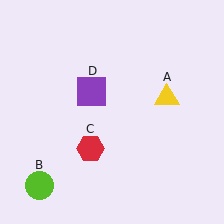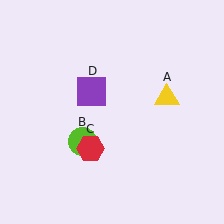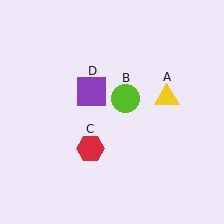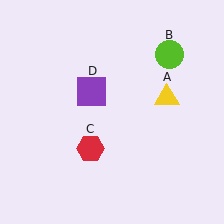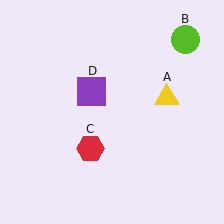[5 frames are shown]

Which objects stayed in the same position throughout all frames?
Yellow triangle (object A) and red hexagon (object C) and purple square (object D) remained stationary.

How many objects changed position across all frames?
1 object changed position: lime circle (object B).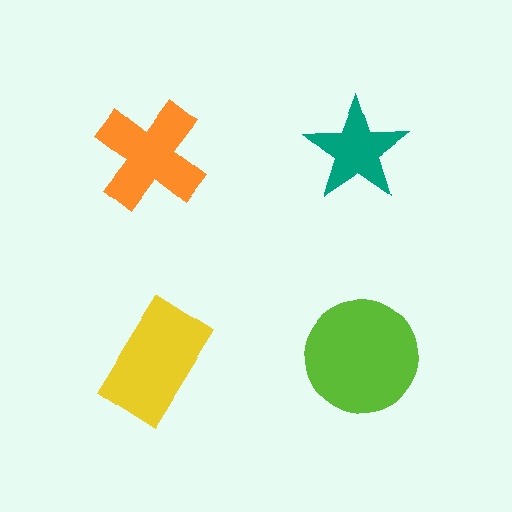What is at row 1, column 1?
An orange cross.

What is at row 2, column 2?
A lime circle.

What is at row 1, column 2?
A teal star.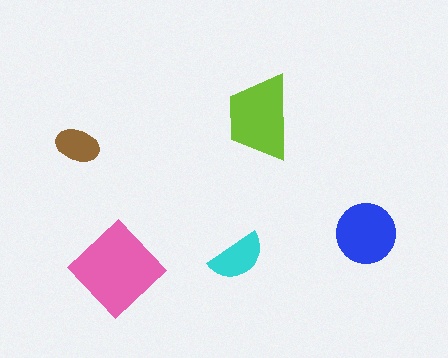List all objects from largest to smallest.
The pink diamond, the lime trapezoid, the blue circle, the cyan semicircle, the brown ellipse.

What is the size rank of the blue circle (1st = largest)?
3rd.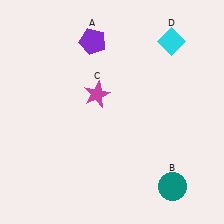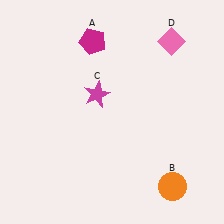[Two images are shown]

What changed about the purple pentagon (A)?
In Image 1, A is purple. In Image 2, it changed to magenta.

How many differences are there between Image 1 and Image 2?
There are 3 differences between the two images.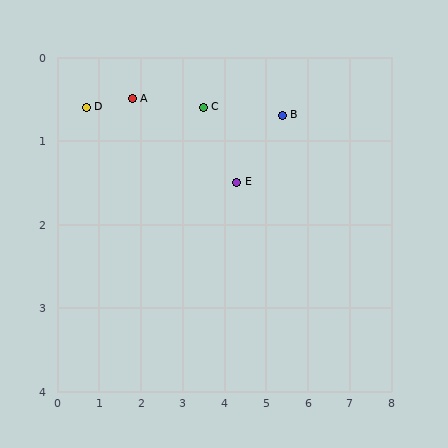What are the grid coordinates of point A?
Point A is at approximately (1.8, 0.5).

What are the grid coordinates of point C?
Point C is at approximately (3.5, 0.6).